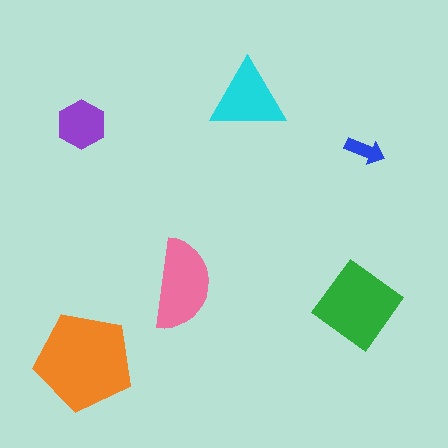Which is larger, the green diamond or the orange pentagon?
The orange pentagon.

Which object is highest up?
The cyan triangle is topmost.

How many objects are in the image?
There are 6 objects in the image.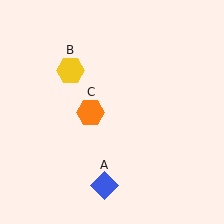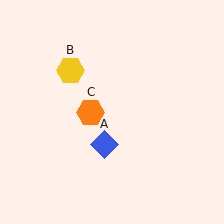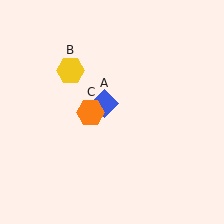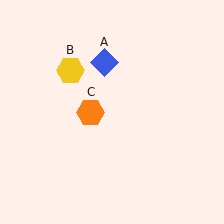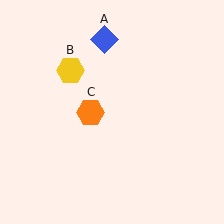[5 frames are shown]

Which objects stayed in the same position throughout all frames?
Yellow hexagon (object B) and orange hexagon (object C) remained stationary.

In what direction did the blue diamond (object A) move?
The blue diamond (object A) moved up.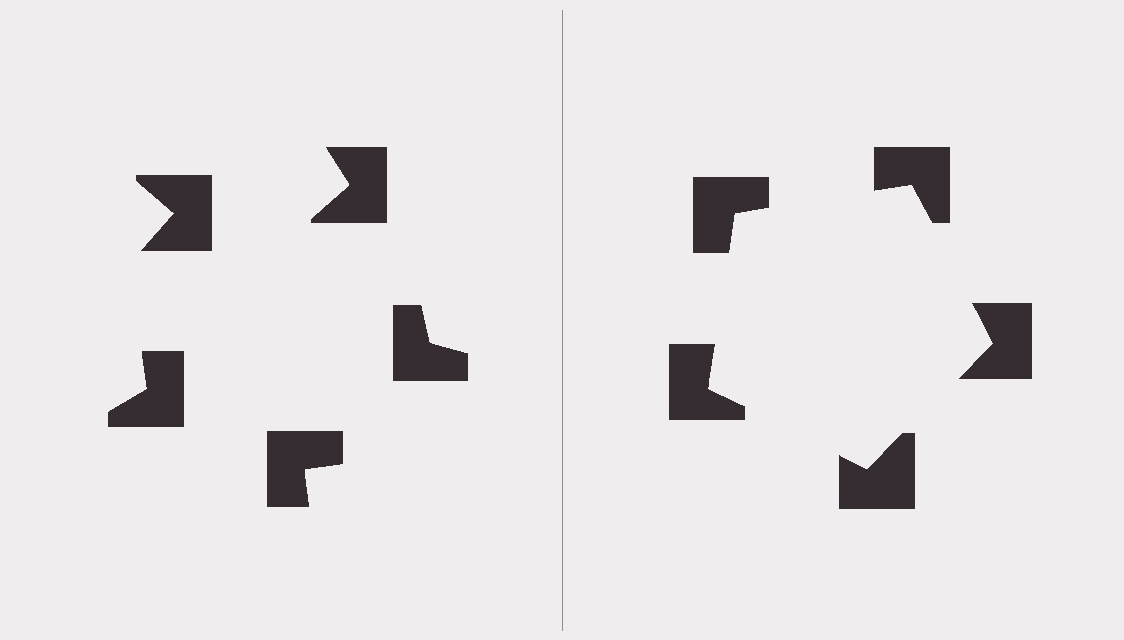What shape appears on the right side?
An illusory pentagon.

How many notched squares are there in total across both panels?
10 — 5 on each side.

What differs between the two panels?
The notched squares are positioned identically on both sides; only the wedge orientations differ. On the right they align to a pentagon; on the left they are misaligned.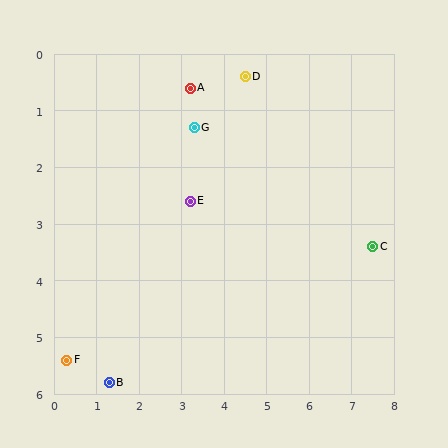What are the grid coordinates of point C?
Point C is at approximately (7.5, 3.4).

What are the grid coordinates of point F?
Point F is at approximately (0.3, 5.4).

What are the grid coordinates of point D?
Point D is at approximately (4.5, 0.4).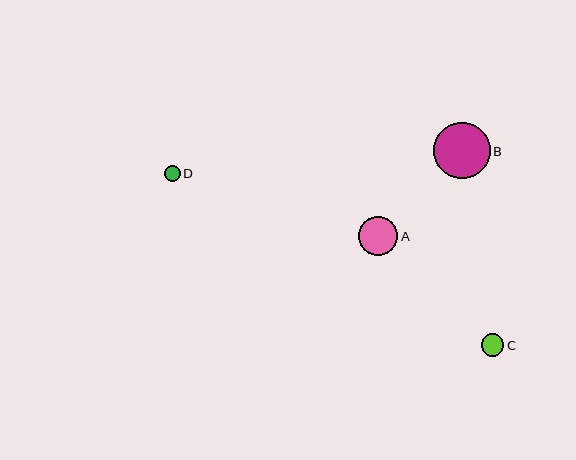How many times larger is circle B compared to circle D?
Circle B is approximately 3.5 times the size of circle D.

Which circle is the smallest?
Circle D is the smallest with a size of approximately 16 pixels.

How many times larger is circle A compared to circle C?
Circle A is approximately 1.8 times the size of circle C.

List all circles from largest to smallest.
From largest to smallest: B, A, C, D.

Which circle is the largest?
Circle B is the largest with a size of approximately 56 pixels.